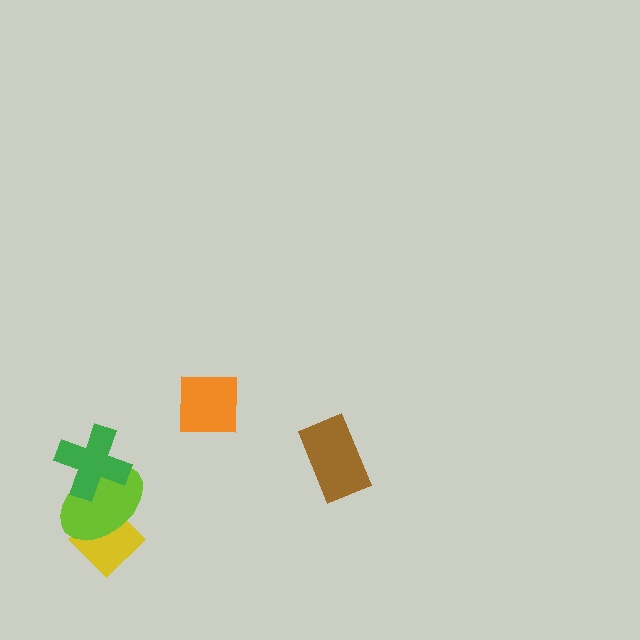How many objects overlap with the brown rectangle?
0 objects overlap with the brown rectangle.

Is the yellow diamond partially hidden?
Yes, it is partially covered by another shape.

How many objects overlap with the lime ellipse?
2 objects overlap with the lime ellipse.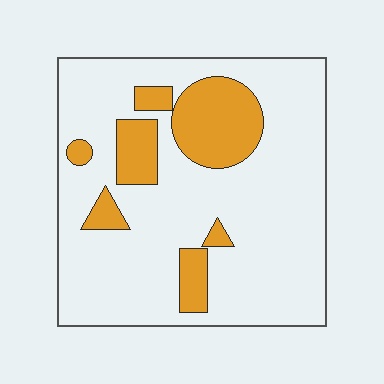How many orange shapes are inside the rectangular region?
7.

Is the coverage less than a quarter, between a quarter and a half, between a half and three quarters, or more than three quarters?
Less than a quarter.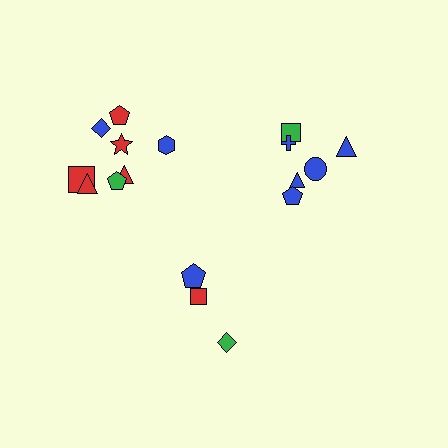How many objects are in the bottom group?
There are 3 objects.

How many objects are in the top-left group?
There are 8 objects.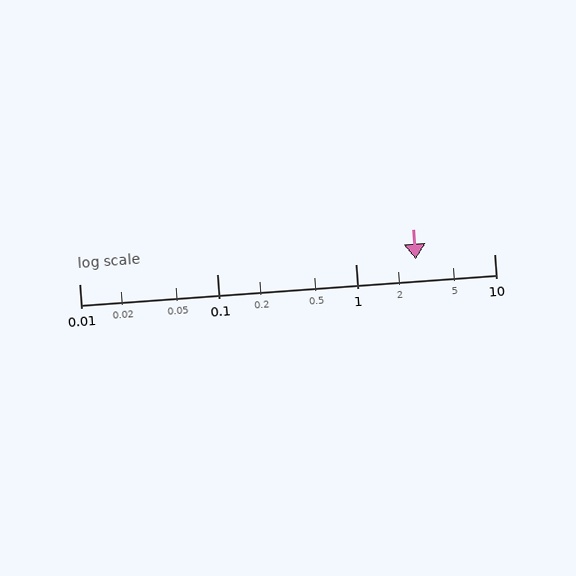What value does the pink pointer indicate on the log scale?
The pointer indicates approximately 2.7.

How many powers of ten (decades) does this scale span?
The scale spans 3 decades, from 0.01 to 10.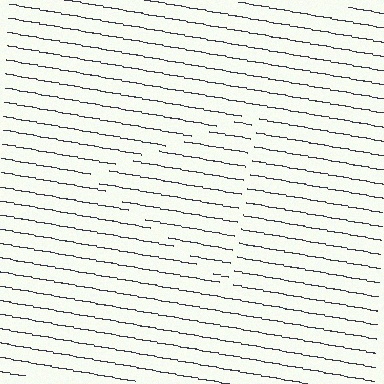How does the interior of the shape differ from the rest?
The interior of the shape contains the same grating, shifted by half a period — the contour is defined by the phase discontinuity where line-ends from the inner and outer gratings abut.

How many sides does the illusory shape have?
3 sides — the line-ends trace a triangle.